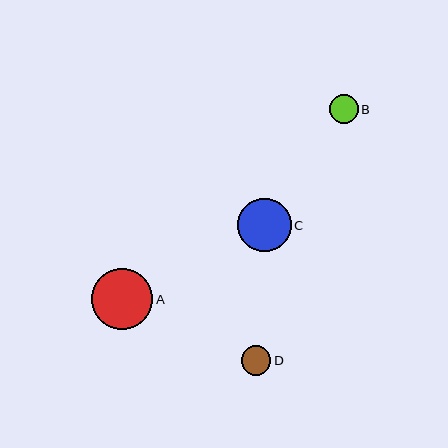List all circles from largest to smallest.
From largest to smallest: A, C, D, B.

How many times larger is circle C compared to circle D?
Circle C is approximately 1.8 times the size of circle D.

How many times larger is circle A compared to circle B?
Circle A is approximately 2.1 times the size of circle B.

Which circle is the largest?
Circle A is the largest with a size of approximately 61 pixels.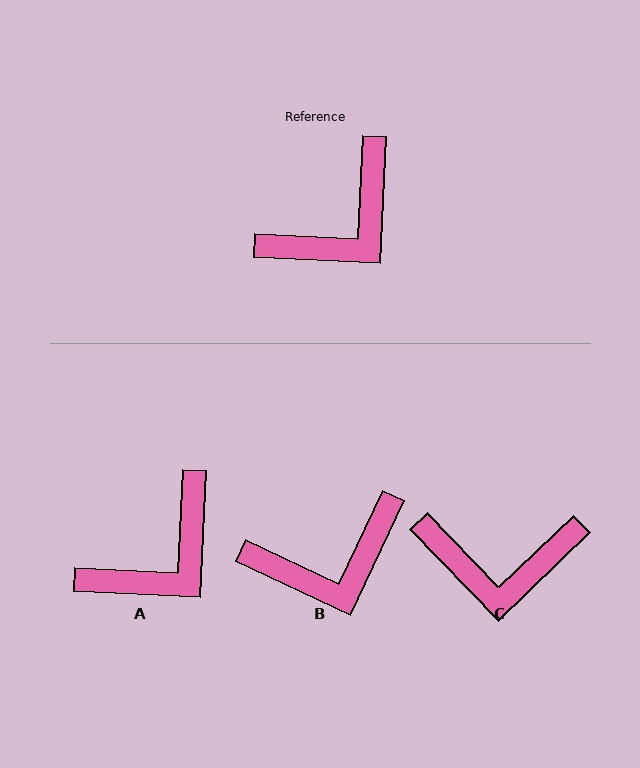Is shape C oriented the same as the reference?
No, it is off by about 44 degrees.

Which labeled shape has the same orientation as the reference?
A.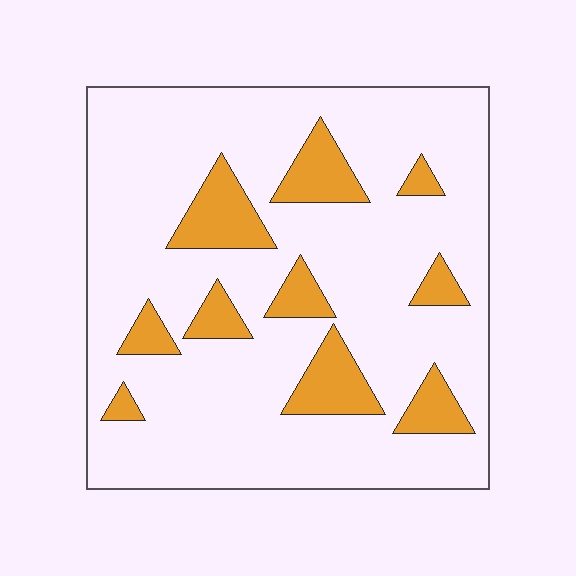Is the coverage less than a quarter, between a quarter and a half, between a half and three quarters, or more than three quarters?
Less than a quarter.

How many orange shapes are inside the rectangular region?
10.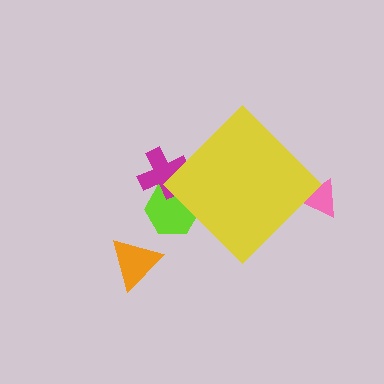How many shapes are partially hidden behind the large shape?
3 shapes are partially hidden.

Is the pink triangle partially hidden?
Yes, the pink triangle is partially hidden behind the yellow diamond.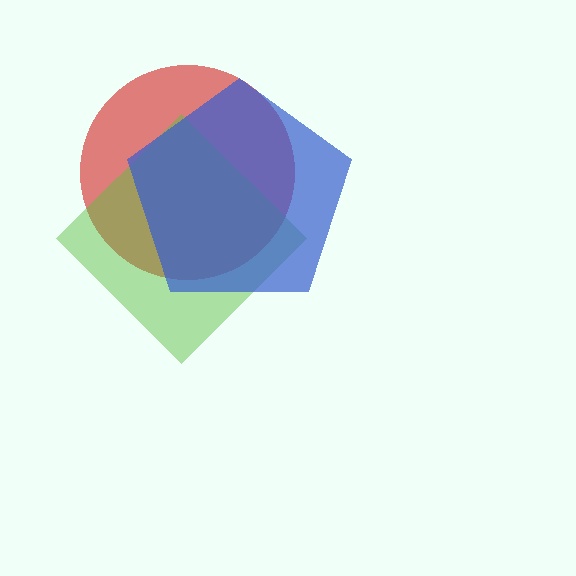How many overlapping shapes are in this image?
There are 3 overlapping shapes in the image.